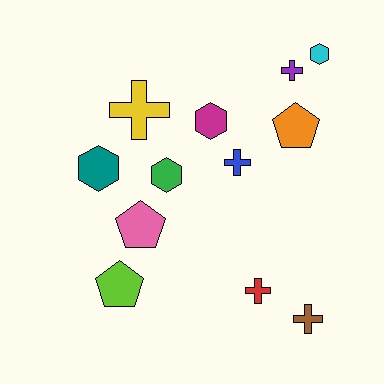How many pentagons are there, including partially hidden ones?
There are 3 pentagons.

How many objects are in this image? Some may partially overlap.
There are 12 objects.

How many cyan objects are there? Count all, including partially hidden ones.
There is 1 cyan object.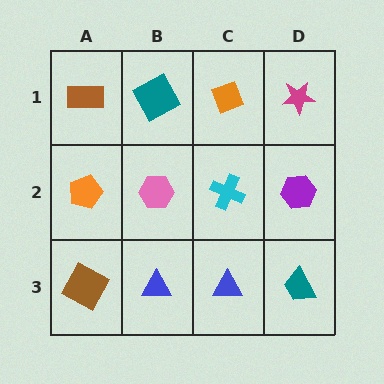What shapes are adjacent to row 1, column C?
A cyan cross (row 2, column C), a teal square (row 1, column B), a magenta star (row 1, column D).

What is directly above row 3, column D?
A purple hexagon.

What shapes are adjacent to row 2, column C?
An orange diamond (row 1, column C), a blue triangle (row 3, column C), a pink hexagon (row 2, column B), a purple hexagon (row 2, column D).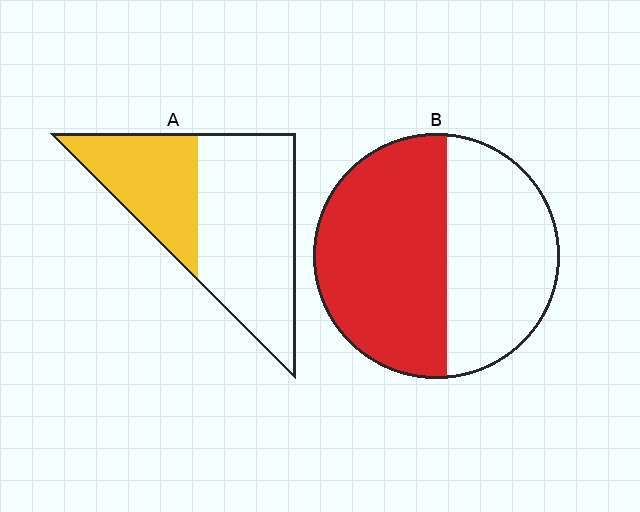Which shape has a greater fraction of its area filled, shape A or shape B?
Shape B.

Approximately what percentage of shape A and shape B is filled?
A is approximately 35% and B is approximately 55%.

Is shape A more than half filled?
No.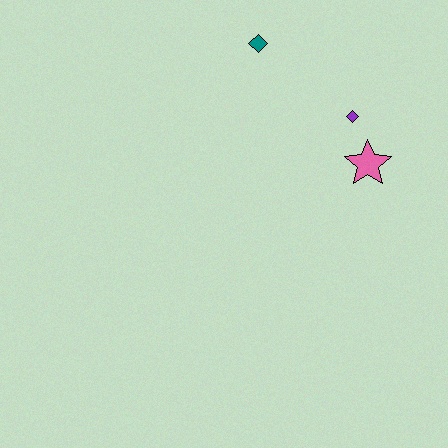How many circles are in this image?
There are no circles.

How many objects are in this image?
There are 3 objects.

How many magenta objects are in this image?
There are no magenta objects.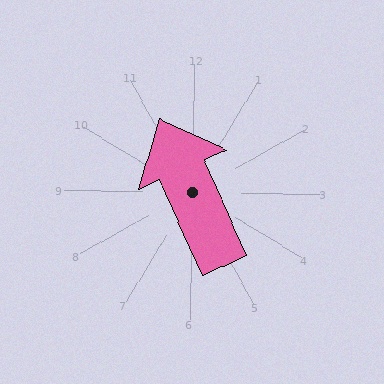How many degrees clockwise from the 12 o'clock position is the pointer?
Approximately 335 degrees.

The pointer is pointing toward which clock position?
Roughly 11 o'clock.